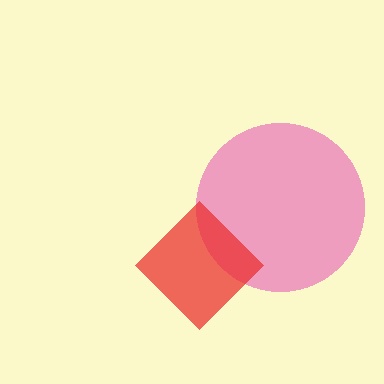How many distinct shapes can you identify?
There are 2 distinct shapes: a pink circle, a red diamond.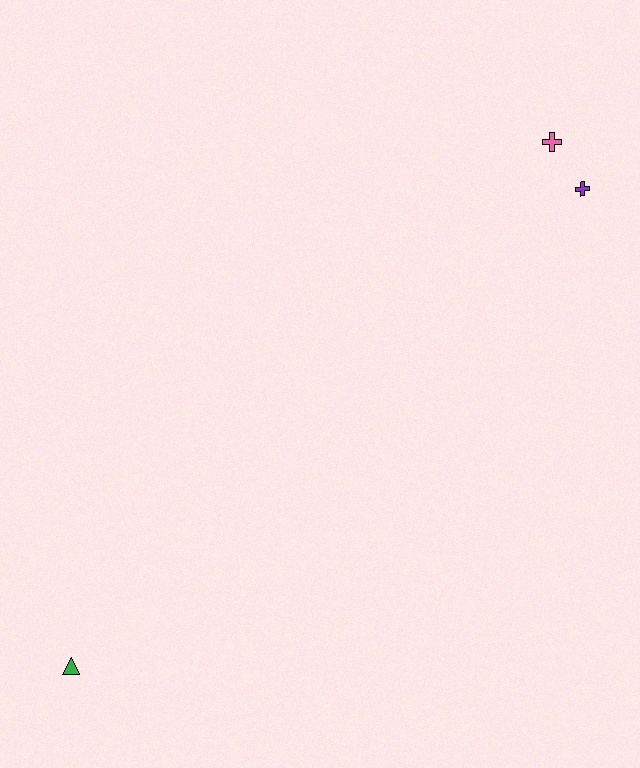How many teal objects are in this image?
There are no teal objects.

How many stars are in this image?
There are no stars.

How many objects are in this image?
There are 3 objects.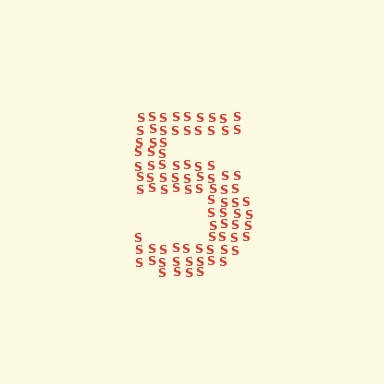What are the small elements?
The small elements are letter S's.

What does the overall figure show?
The overall figure shows the digit 5.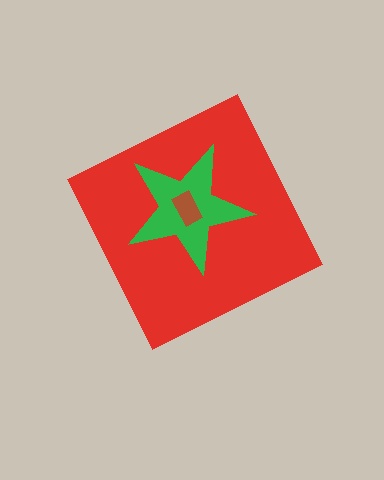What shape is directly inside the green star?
The brown rectangle.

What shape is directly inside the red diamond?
The green star.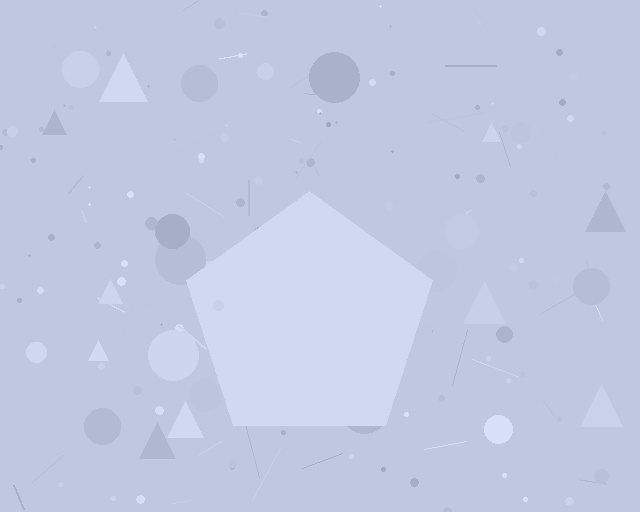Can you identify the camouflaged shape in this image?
The camouflaged shape is a pentagon.